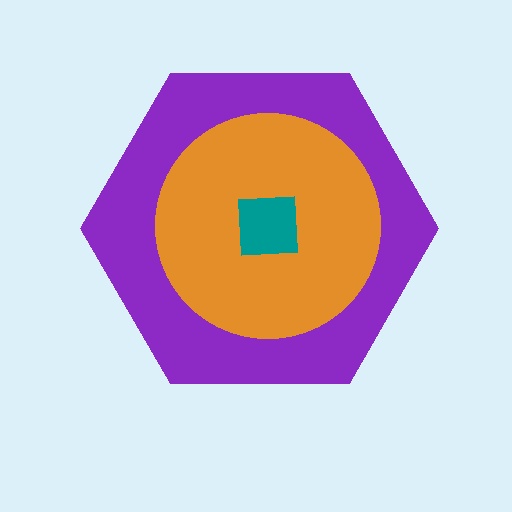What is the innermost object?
The teal square.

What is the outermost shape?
The purple hexagon.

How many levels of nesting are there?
3.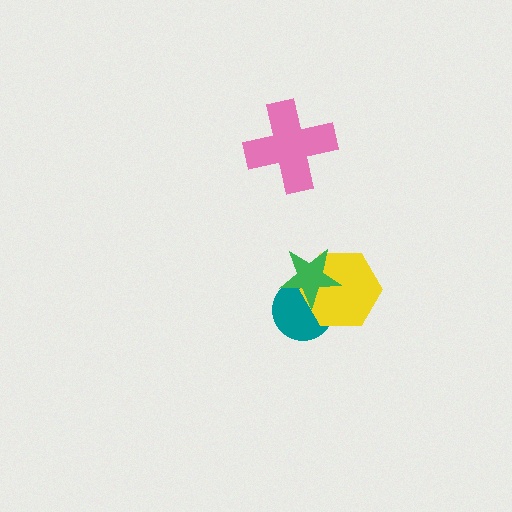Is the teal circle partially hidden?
Yes, it is partially covered by another shape.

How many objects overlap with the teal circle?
2 objects overlap with the teal circle.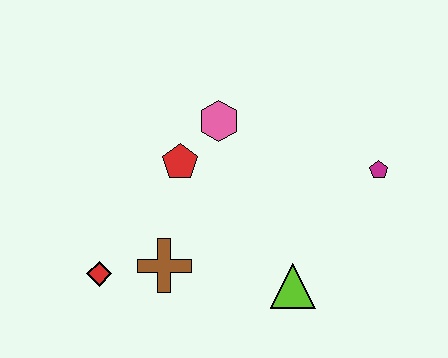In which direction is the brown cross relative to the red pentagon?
The brown cross is below the red pentagon.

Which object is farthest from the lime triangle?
The red diamond is farthest from the lime triangle.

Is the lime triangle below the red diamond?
Yes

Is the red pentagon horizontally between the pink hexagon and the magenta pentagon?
No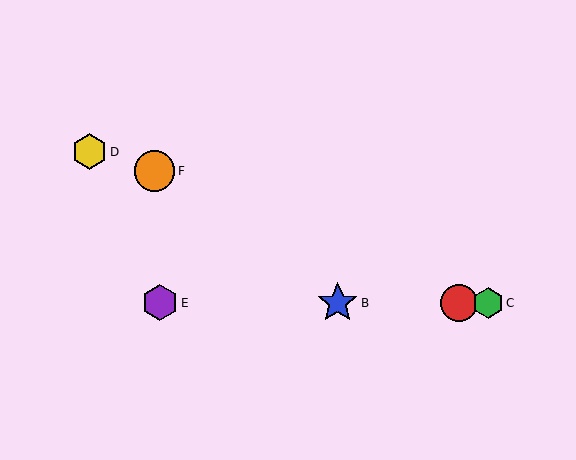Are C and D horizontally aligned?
No, C is at y≈303 and D is at y≈152.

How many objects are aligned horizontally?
4 objects (A, B, C, E) are aligned horizontally.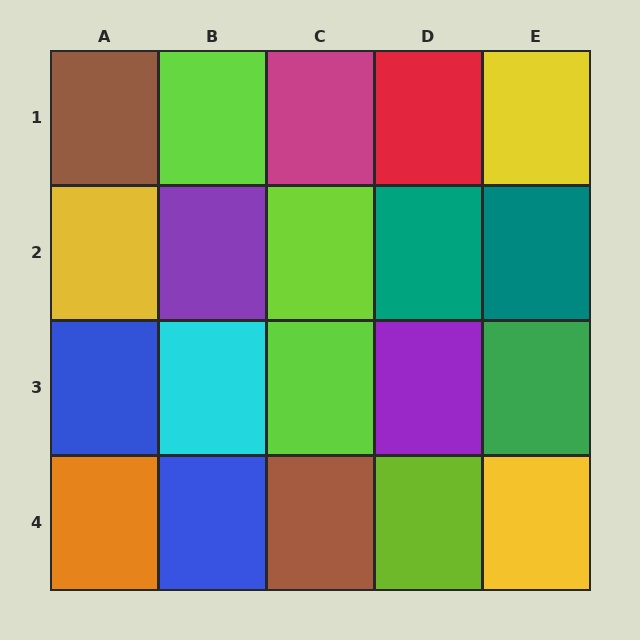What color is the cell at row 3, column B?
Cyan.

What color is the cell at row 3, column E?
Green.